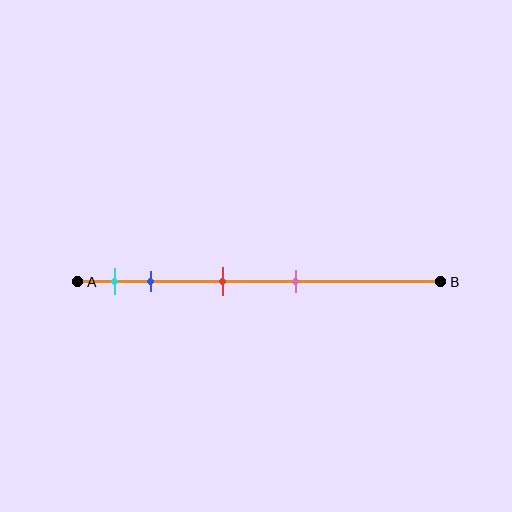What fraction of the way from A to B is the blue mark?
The blue mark is approximately 20% (0.2) of the way from A to B.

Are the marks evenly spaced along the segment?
No, the marks are not evenly spaced.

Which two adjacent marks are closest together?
The cyan and blue marks are the closest adjacent pair.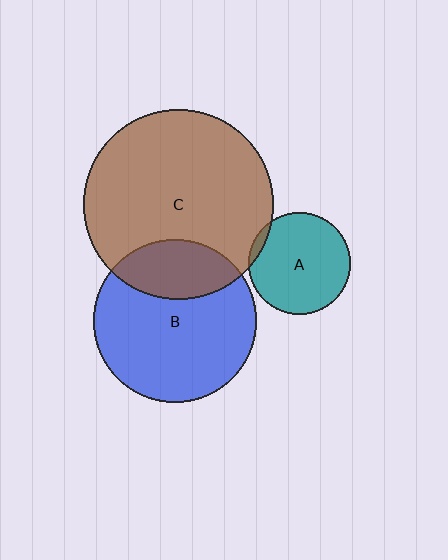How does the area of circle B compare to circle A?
Approximately 2.6 times.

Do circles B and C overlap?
Yes.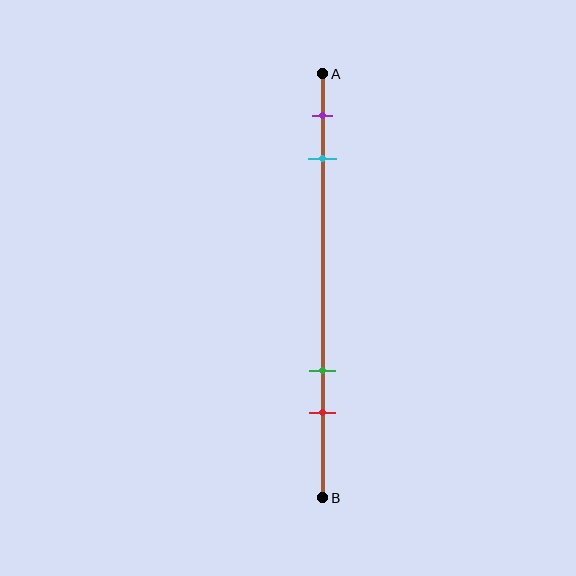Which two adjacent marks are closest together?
The purple and cyan marks are the closest adjacent pair.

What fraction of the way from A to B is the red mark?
The red mark is approximately 80% (0.8) of the way from A to B.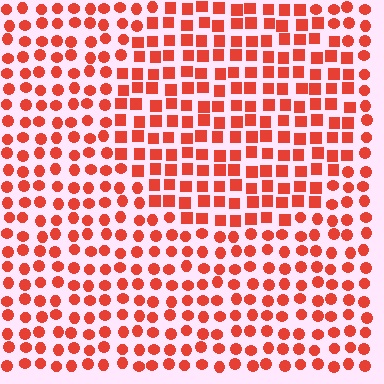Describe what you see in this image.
The image is filled with small red elements arranged in a uniform grid. A circle-shaped region contains squares, while the surrounding area contains circles. The boundary is defined purely by the change in element shape.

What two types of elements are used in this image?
The image uses squares inside the circle region and circles outside it.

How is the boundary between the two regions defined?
The boundary is defined by a change in element shape: squares inside vs. circles outside. All elements share the same color and spacing.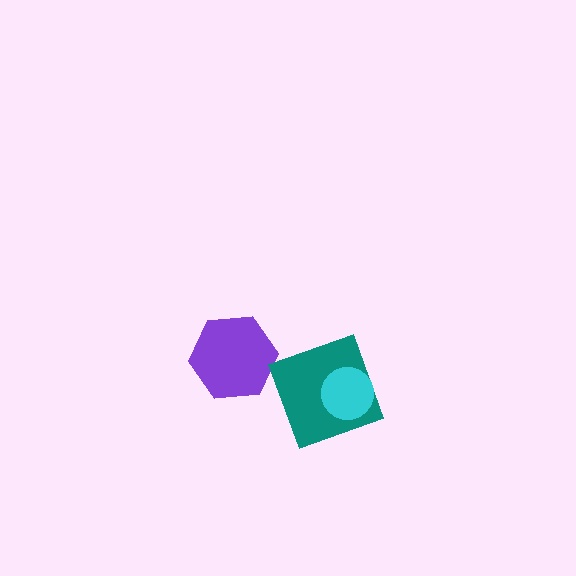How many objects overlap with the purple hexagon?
0 objects overlap with the purple hexagon.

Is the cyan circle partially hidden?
No, no other shape covers it.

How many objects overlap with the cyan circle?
1 object overlaps with the cyan circle.